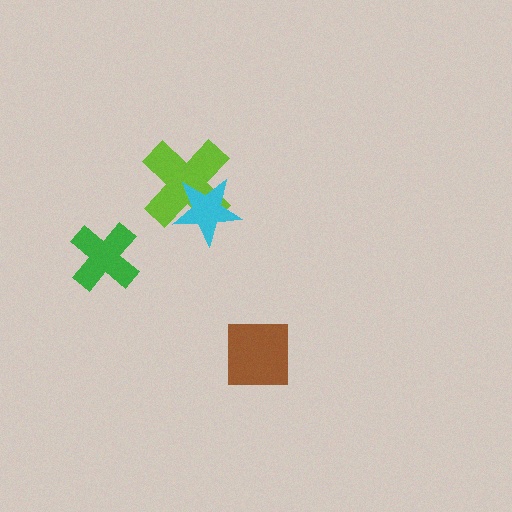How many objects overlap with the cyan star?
1 object overlaps with the cyan star.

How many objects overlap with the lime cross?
1 object overlaps with the lime cross.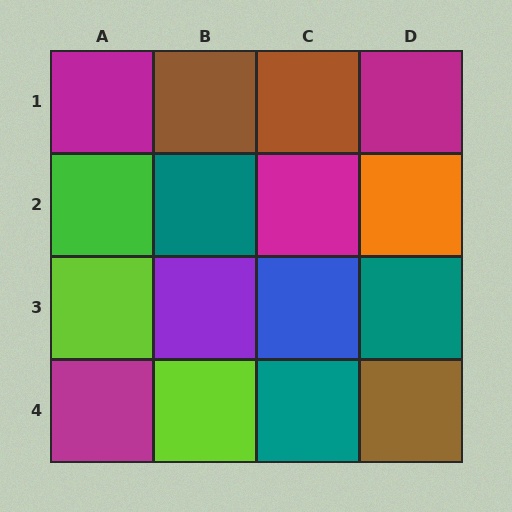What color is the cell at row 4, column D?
Brown.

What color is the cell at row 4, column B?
Lime.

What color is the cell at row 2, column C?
Magenta.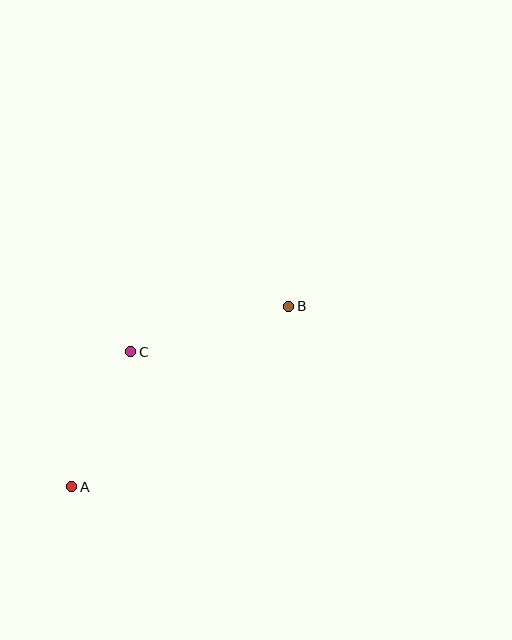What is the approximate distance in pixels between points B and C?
The distance between B and C is approximately 164 pixels.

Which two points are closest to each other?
Points A and C are closest to each other.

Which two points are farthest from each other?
Points A and B are farthest from each other.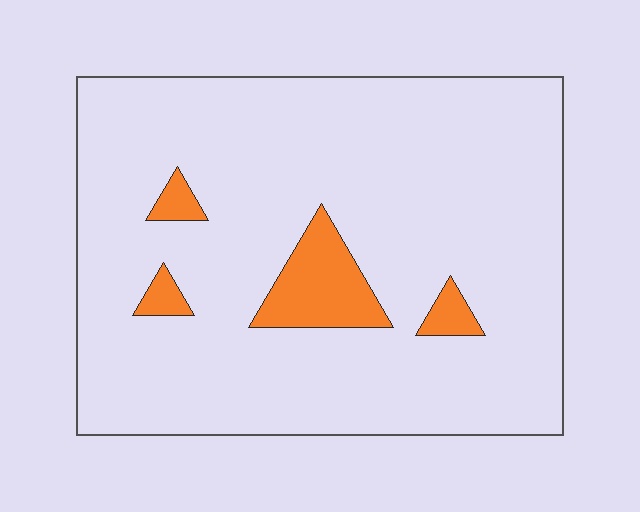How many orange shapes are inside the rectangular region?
4.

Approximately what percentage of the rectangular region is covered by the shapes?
Approximately 10%.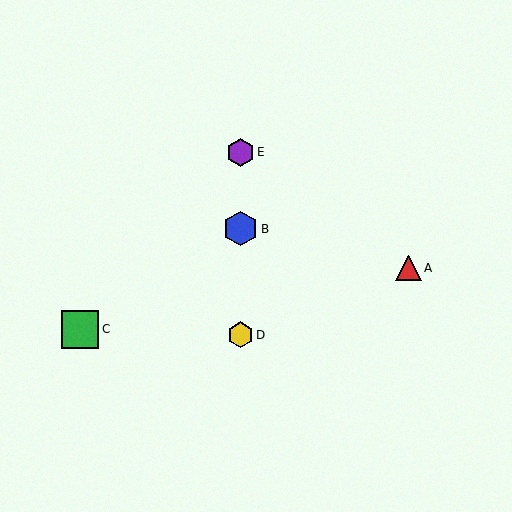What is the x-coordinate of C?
Object C is at x≈80.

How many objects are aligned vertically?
3 objects (B, D, E) are aligned vertically.